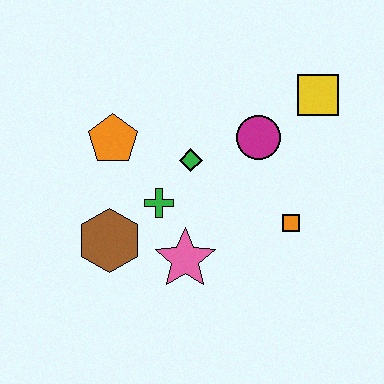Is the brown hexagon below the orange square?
Yes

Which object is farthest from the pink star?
The yellow square is farthest from the pink star.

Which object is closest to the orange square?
The magenta circle is closest to the orange square.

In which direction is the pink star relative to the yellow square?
The pink star is below the yellow square.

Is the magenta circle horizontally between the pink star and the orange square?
Yes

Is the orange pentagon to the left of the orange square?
Yes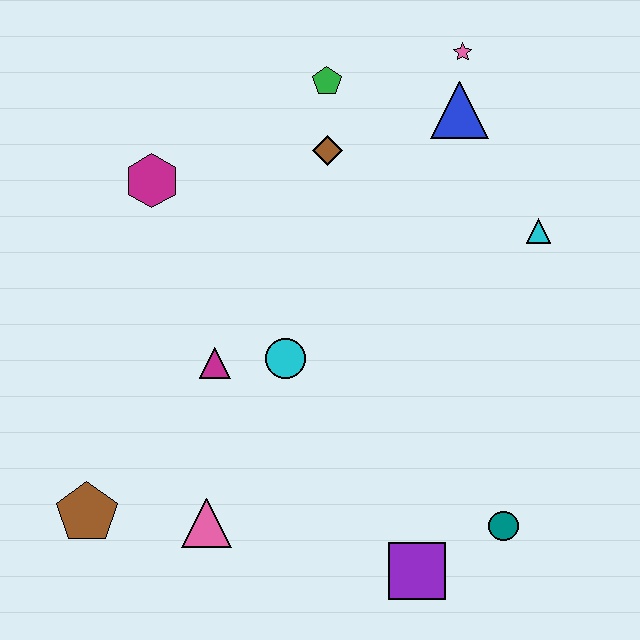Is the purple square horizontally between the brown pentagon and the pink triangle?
No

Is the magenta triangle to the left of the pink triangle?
No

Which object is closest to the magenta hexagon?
The brown diamond is closest to the magenta hexagon.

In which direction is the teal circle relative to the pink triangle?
The teal circle is to the right of the pink triangle.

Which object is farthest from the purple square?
The pink star is farthest from the purple square.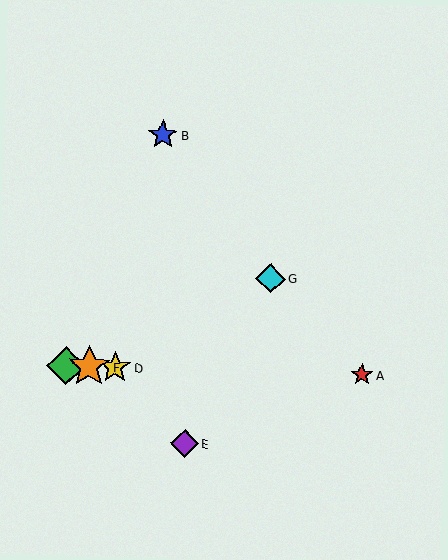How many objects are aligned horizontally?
4 objects (A, C, D, F) are aligned horizontally.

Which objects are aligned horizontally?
Objects A, C, D, F are aligned horizontally.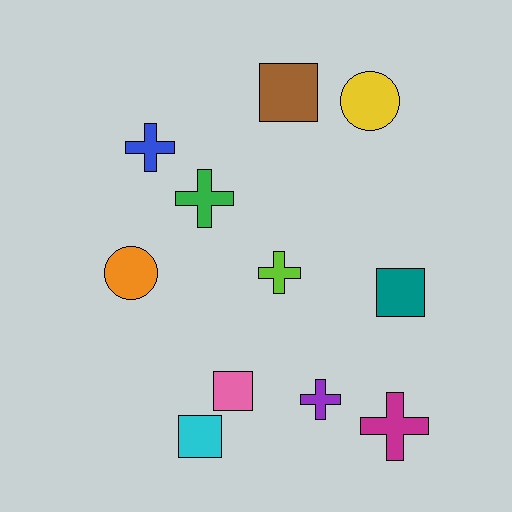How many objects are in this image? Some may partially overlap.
There are 11 objects.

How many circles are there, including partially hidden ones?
There are 2 circles.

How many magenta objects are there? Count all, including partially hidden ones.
There is 1 magenta object.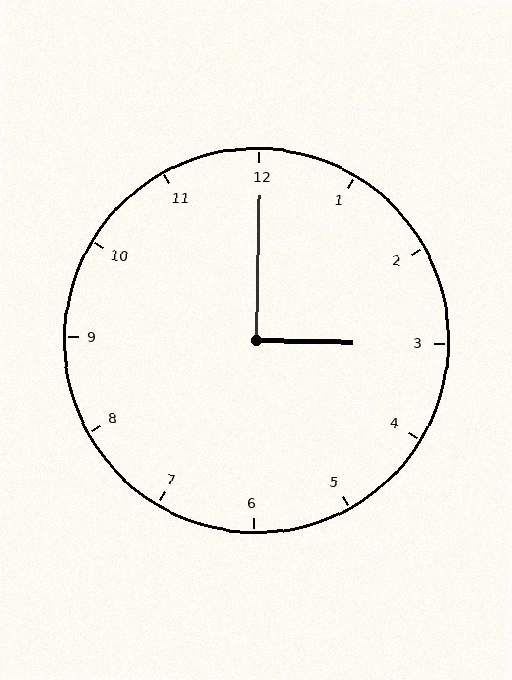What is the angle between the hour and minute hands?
Approximately 90 degrees.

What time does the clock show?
3:00.